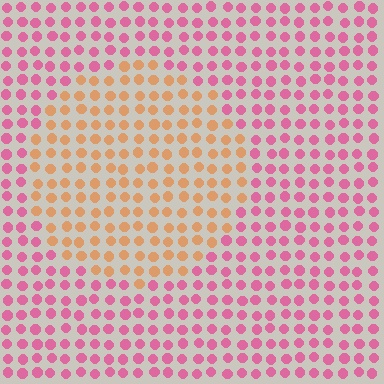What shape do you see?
I see a circle.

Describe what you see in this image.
The image is filled with small pink elements in a uniform arrangement. A circle-shaped region is visible where the elements are tinted to a slightly different hue, forming a subtle color boundary.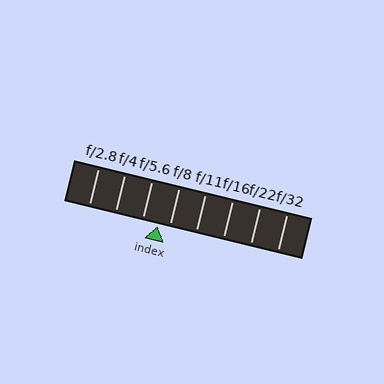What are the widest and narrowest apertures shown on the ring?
The widest aperture shown is f/2.8 and the narrowest is f/32.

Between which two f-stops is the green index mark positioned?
The index mark is between f/5.6 and f/8.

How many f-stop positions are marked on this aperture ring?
There are 8 f-stop positions marked.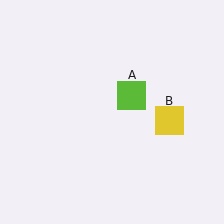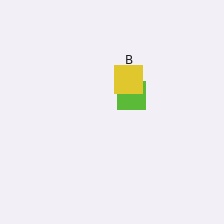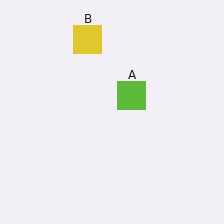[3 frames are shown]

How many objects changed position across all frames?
1 object changed position: yellow square (object B).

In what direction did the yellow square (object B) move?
The yellow square (object B) moved up and to the left.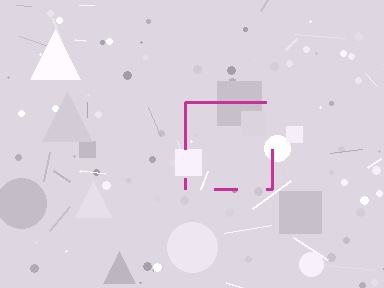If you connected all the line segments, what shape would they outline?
They would outline a square.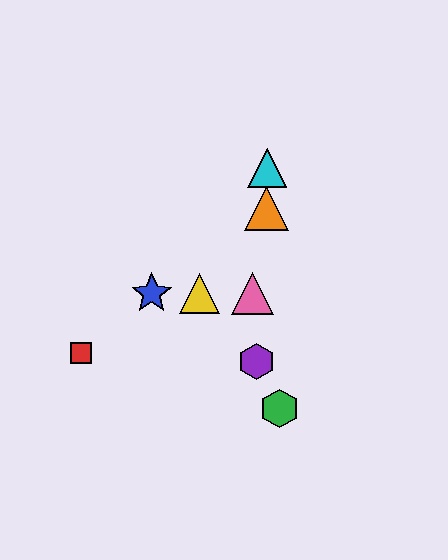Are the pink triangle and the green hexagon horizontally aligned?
No, the pink triangle is at y≈293 and the green hexagon is at y≈408.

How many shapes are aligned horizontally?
3 shapes (the blue star, the yellow triangle, the pink triangle) are aligned horizontally.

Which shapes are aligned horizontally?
The blue star, the yellow triangle, the pink triangle are aligned horizontally.